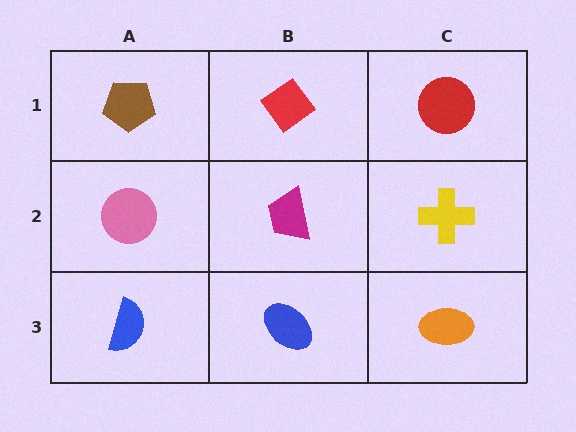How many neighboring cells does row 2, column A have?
3.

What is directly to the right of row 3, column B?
An orange ellipse.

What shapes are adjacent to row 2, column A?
A brown pentagon (row 1, column A), a blue semicircle (row 3, column A), a magenta trapezoid (row 2, column B).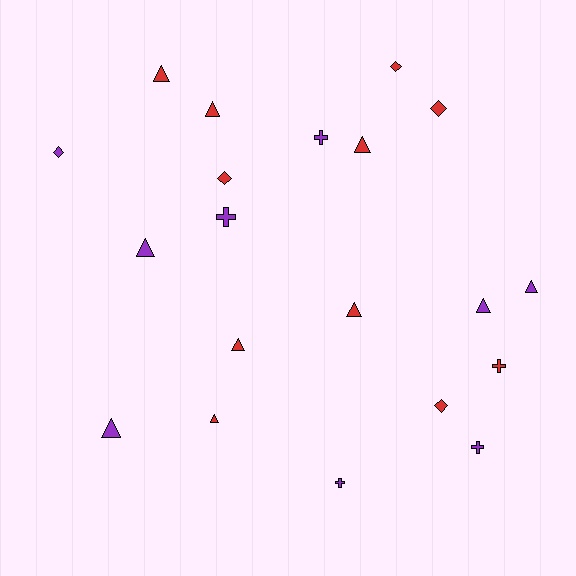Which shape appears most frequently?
Triangle, with 10 objects.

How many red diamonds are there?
There are 4 red diamonds.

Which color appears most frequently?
Red, with 11 objects.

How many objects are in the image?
There are 20 objects.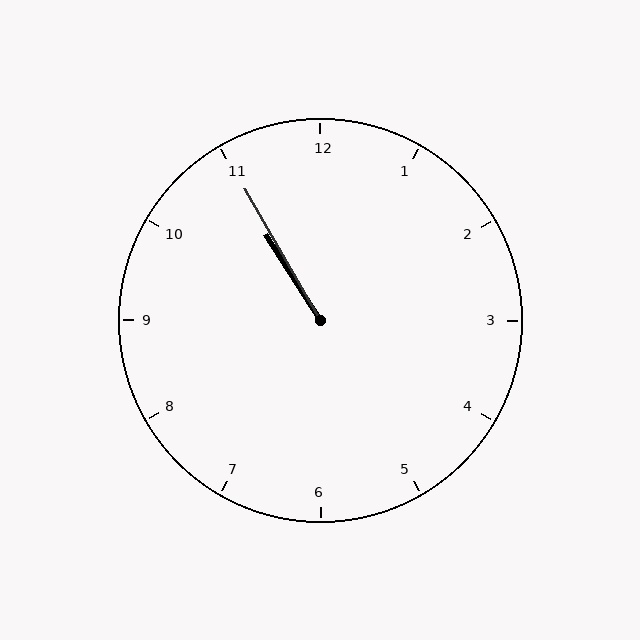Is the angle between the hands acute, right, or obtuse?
It is acute.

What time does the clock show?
10:55.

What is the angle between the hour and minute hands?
Approximately 2 degrees.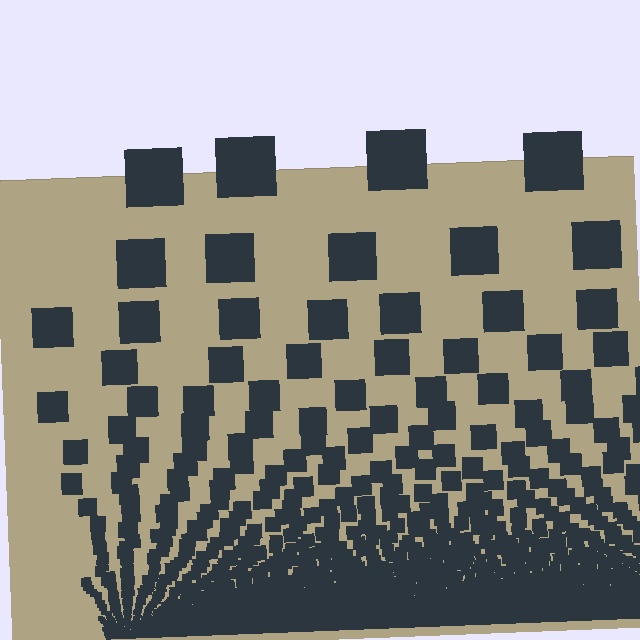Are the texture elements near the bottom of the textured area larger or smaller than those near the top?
Smaller. The gradient is inverted — elements near the bottom are smaller and denser.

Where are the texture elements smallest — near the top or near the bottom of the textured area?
Near the bottom.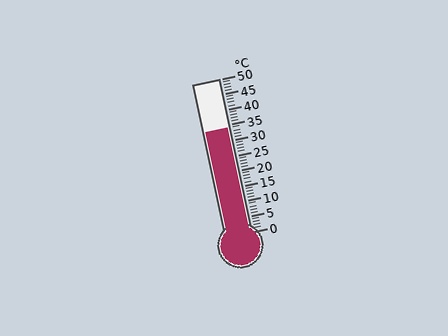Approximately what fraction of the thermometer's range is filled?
The thermometer is filled to approximately 70% of its range.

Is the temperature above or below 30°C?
The temperature is above 30°C.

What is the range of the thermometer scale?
The thermometer scale ranges from 0°C to 50°C.